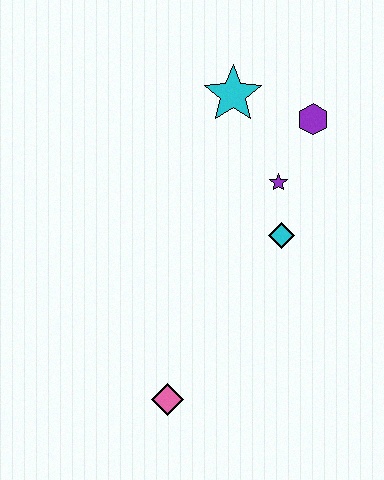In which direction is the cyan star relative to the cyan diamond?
The cyan star is above the cyan diamond.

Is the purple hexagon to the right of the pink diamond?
Yes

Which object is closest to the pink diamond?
The cyan diamond is closest to the pink diamond.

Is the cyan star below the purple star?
No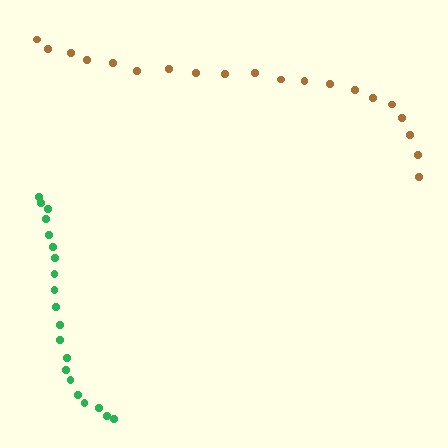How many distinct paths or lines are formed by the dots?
There are 2 distinct paths.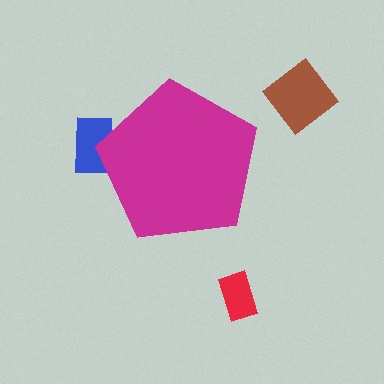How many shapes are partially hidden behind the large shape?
1 shape is partially hidden.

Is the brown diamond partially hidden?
No, the brown diamond is fully visible.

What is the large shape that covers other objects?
A magenta pentagon.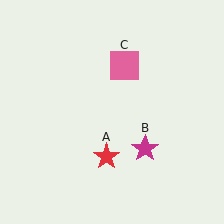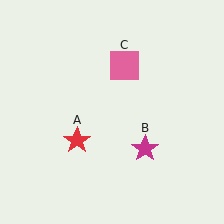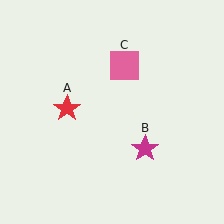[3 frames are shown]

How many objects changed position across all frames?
1 object changed position: red star (object A).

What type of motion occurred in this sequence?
The red star (object A) rotated clockwise around the center of the scene.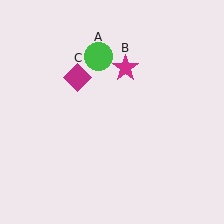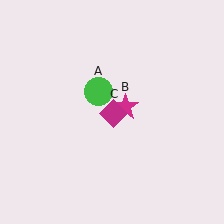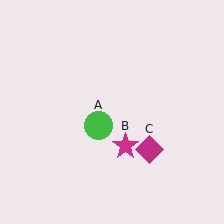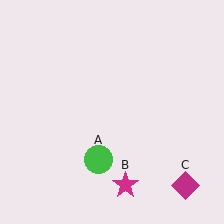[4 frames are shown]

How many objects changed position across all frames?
3 objects changed position: green circle (object A), magenta star (object B), magenta diamond (object C).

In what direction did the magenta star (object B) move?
The magenta star (object B) moved down.